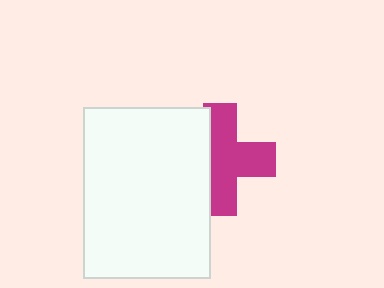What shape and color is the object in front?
The object in front is a white rectangle.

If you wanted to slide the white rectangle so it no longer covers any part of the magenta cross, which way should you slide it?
Slide it left — that is the most direct way to separate the two shapes.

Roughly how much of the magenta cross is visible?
Most of it is visible (roughly 65%).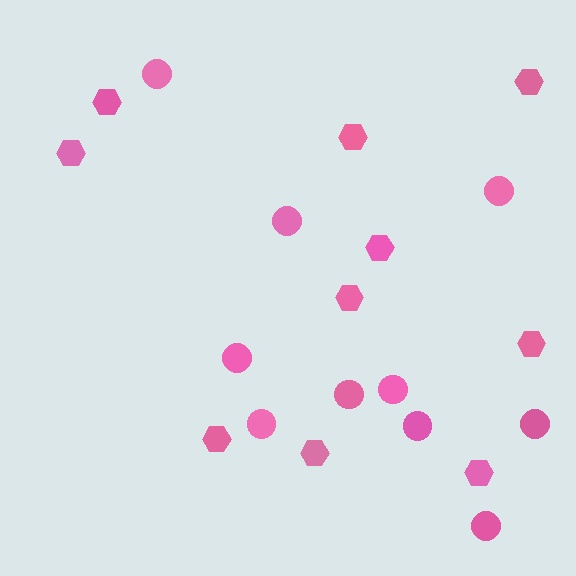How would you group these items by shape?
There are 2 groups: one group of hexagons (10) and one group of circles (10).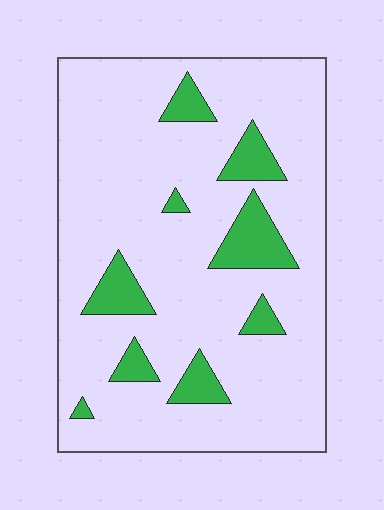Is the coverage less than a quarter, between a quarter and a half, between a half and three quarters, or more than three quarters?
Less than a quarter.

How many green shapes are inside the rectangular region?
9.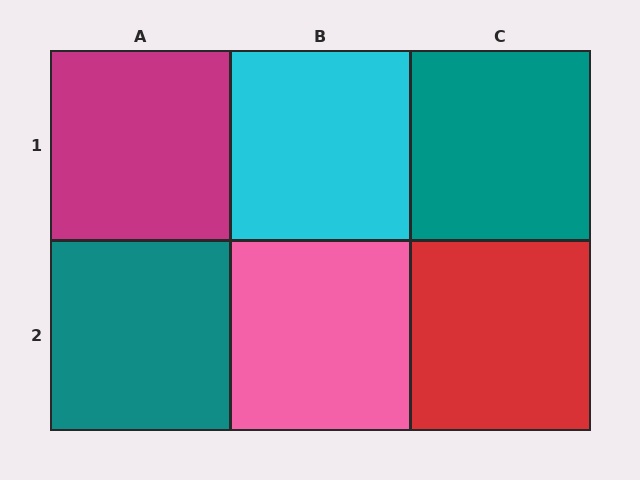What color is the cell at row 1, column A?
Magenta.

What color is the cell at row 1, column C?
Teal.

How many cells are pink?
1 cell is pink.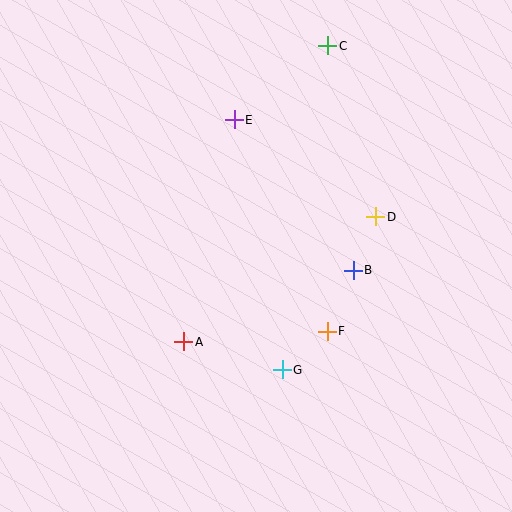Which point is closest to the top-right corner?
Point C is closest to the top-right corner.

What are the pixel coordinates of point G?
Point G is at (282, 370).